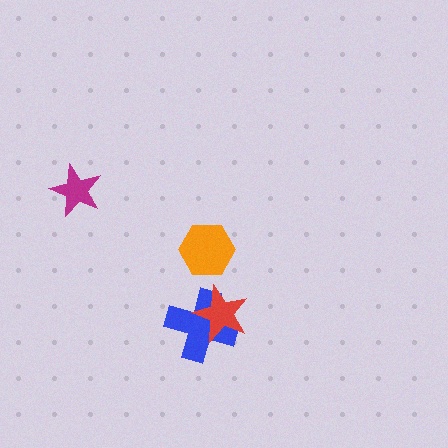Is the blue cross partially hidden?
Yes, it is partially covered by another shape.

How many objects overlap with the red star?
1 object overlaps with the red star.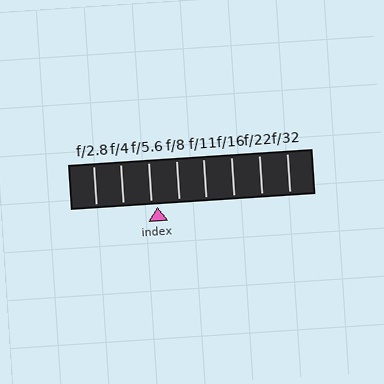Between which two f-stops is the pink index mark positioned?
The index mark is between f/5.6 and f/8.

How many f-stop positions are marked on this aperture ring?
There are 8 f-stop positions marked.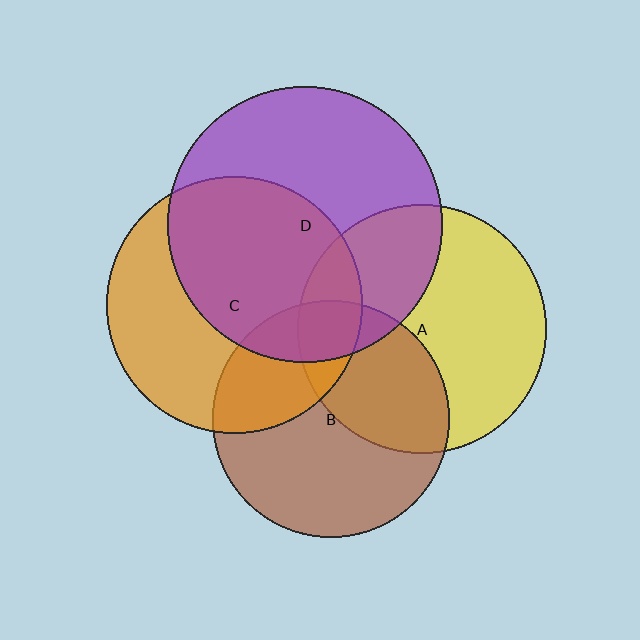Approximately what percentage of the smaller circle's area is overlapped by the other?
Approximately 15%.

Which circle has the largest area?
Circle D (purple).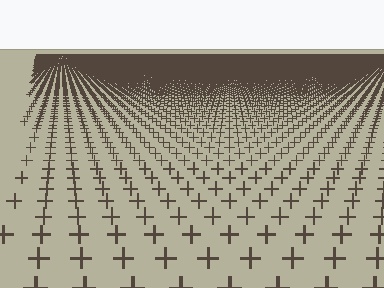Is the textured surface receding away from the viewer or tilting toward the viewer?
The surface is receding away from the viewer. Texture elements get smaller and denser toward the top.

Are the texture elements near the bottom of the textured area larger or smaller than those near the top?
Larger. Near the bottom, elements are closer to the viewer and appear at a bigger on-screen size.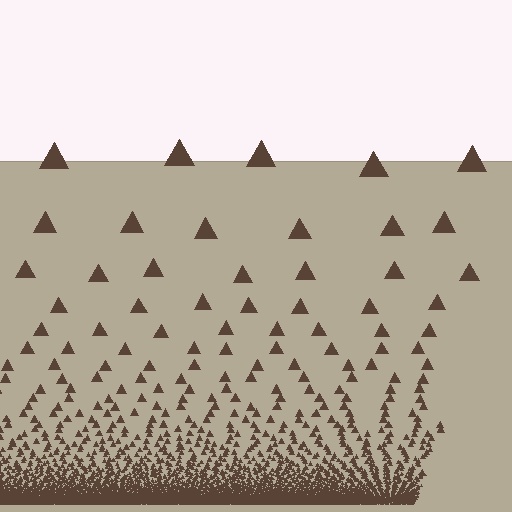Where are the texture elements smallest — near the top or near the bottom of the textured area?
Near the bottom.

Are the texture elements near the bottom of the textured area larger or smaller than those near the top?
Smaller. The gradient is inverted — elements near the bottom are smaller and denser.